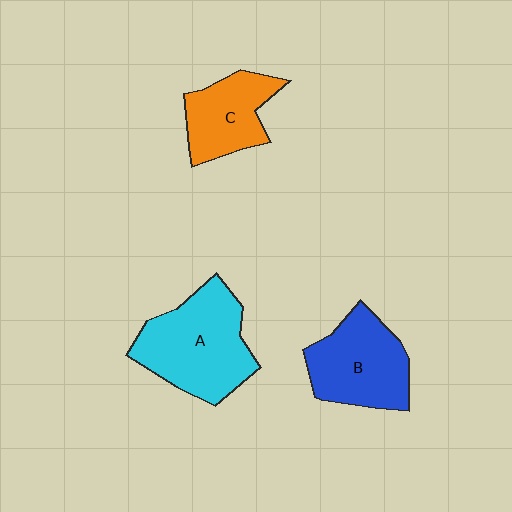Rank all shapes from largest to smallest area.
From largest to smallest: A (cyan), B (blue), C (orange).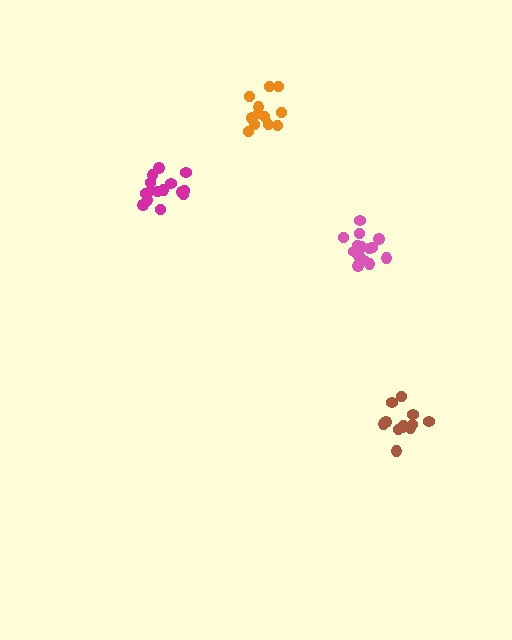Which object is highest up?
The orange cluster is topmost.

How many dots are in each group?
Group 1: 12 dots, Group 2: 15 dots, Group 3: 14 dots, Group 4: 12 dots (53 total).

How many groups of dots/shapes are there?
There are 4 groups.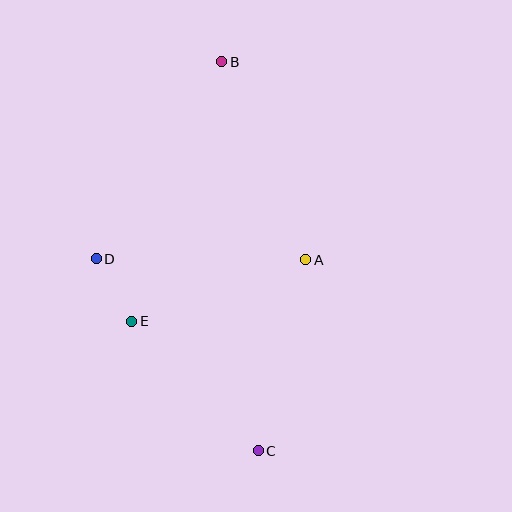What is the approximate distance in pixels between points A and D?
The distance between A and D is approximately 209 pixels.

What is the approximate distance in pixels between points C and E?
The distance between C and E is approximately 181 pixels.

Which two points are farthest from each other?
Points B and C are farthest from each other.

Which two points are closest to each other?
Points D and E are closest to each other.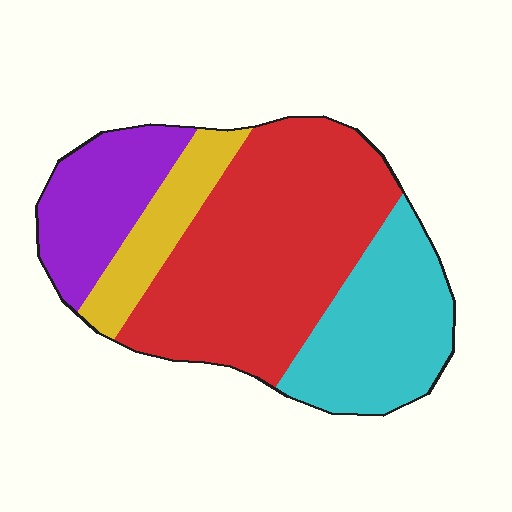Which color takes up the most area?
Red, at roughly 45%.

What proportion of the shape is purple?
Purple covers 17% of the shape.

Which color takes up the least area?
Yellow, at roughly 10%.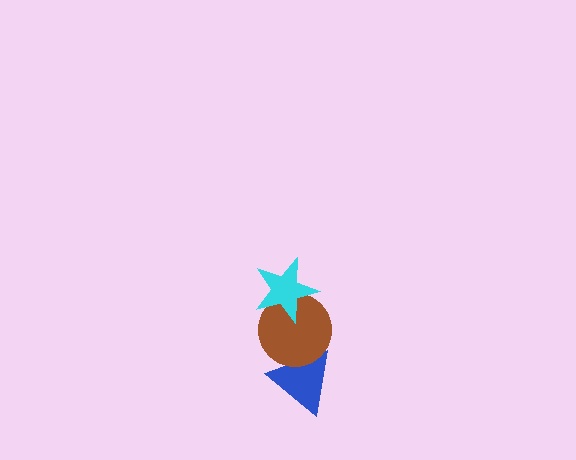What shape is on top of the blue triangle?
The brown circle is on top of the blue triangle.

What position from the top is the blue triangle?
The blue triangle is 3rd from the top.